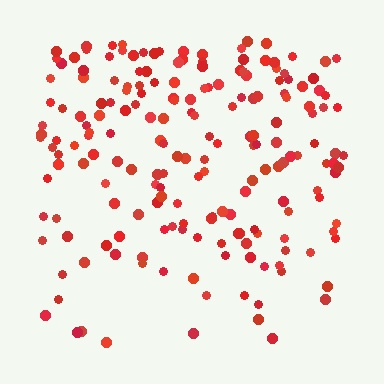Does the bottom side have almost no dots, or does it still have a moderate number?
Still a moderate number, just noticeably fewer than the top.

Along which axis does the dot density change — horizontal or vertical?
Vertical.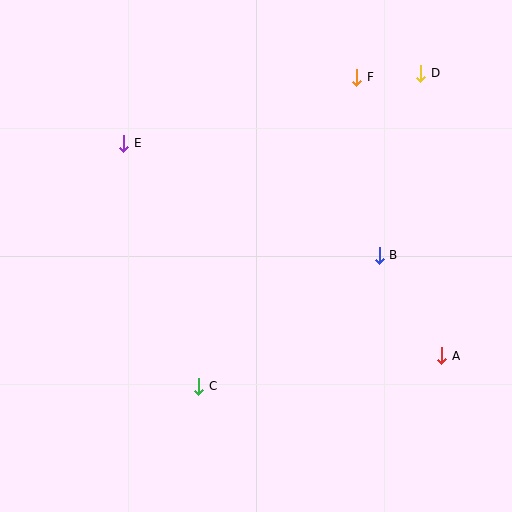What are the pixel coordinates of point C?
Point C is at (199, 386).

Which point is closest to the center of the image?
Point B at (379, 255) is closest to the center.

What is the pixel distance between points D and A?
The distance between D and A is 283 pixels.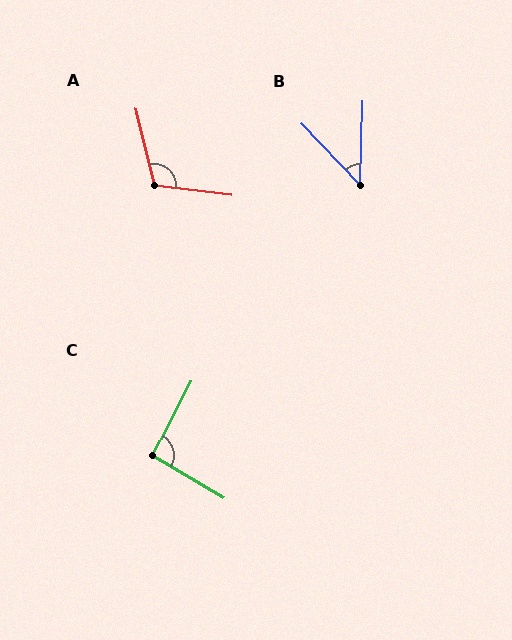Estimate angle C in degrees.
Approximately 94 degrees.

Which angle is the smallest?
B, at approximately 46 degrees.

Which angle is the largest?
A, at approximately 111 degrees.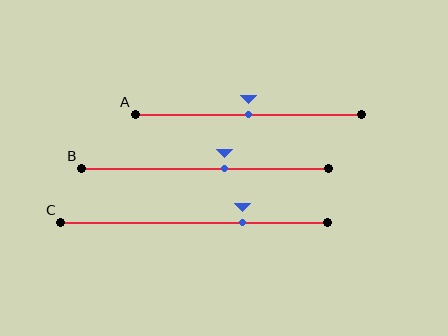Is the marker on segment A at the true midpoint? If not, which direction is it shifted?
Yes, the marker on segment A is at the true midpoint.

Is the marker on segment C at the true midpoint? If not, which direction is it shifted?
No, the marker on segment C is shifted to the right by about 18% of the segment length.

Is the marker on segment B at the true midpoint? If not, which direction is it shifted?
No, the marker on segment B is shifted to the right by about 8% of the segment length.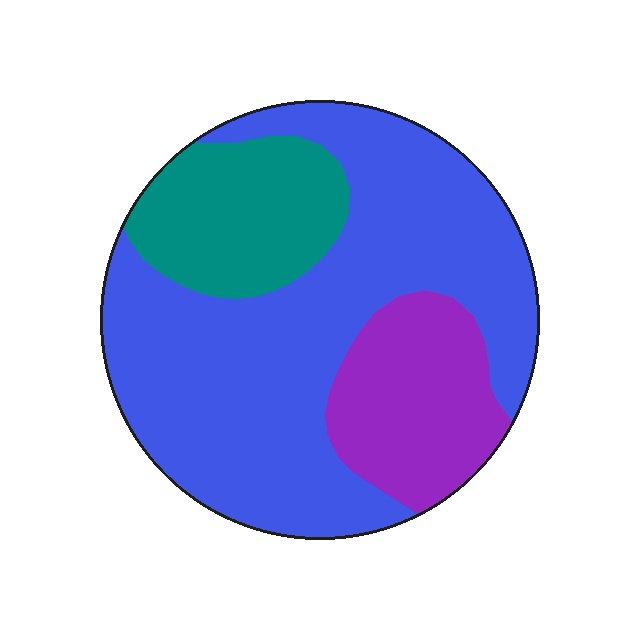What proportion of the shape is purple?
Purple covers about 20% of the shape.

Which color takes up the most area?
Blue, at roughly 65%.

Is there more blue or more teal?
Blue.